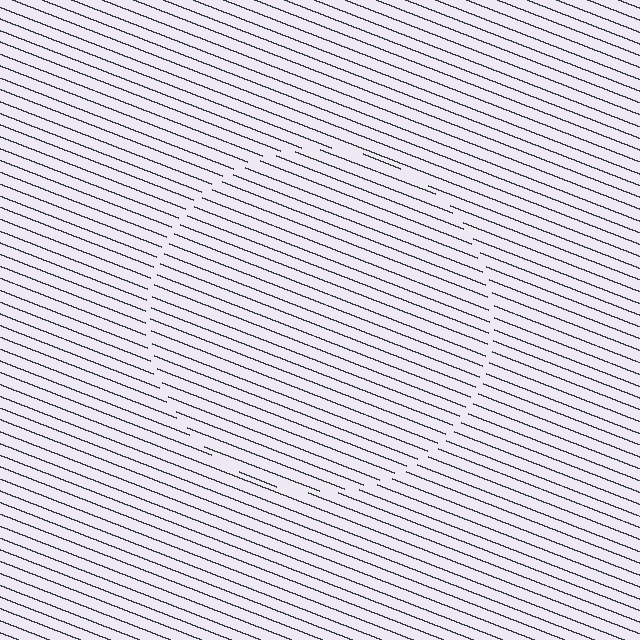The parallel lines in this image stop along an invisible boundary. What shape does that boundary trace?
An illusory circle. The interior of the shape contains the same grating, shifted by half a period — the contour is defined by the phase discontinuity where line-ends from the inner and outer gratings abut.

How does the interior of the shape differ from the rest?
The interior of the shape contains the same grating, shifted by half a period — the contour is defined by the phase discontinuity where line-ends from the inner and outer gratings abut.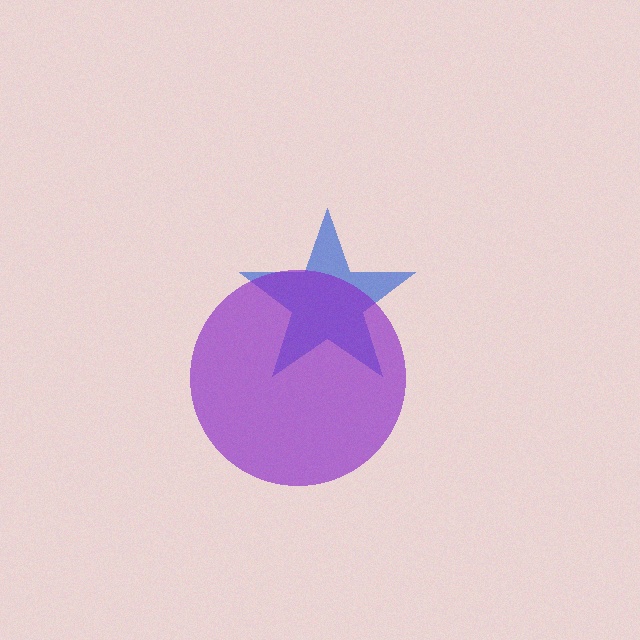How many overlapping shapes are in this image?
There are 2 overlapping shapes in the image.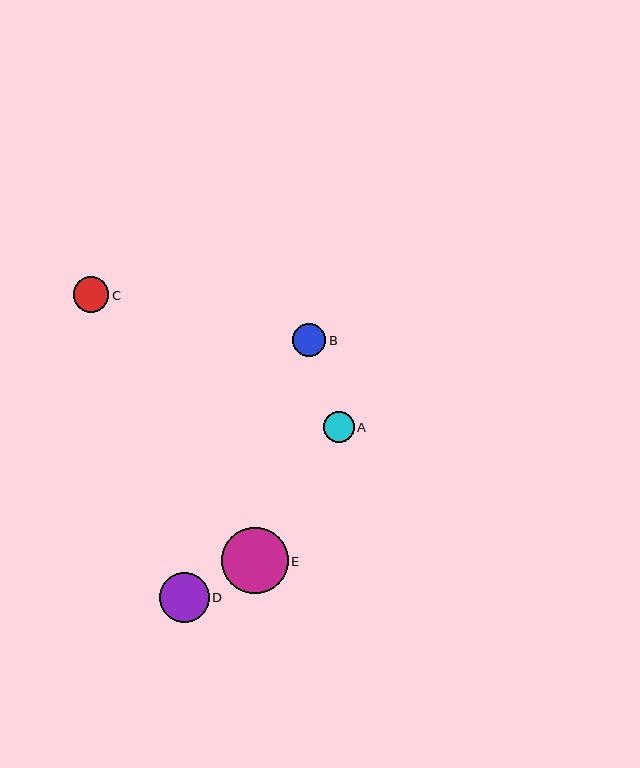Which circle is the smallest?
Circle A is the smallest with a size of approximately 31 pixels.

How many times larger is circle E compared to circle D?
Circle E is approximately 1.3 times the size of circle D.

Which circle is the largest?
Circle E is the largest with a size of approximately 67 pixels.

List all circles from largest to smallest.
From largest to smallest: E, D, C, B, A.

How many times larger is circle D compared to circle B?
Circle D is approximately 1.5 times the size of circle B.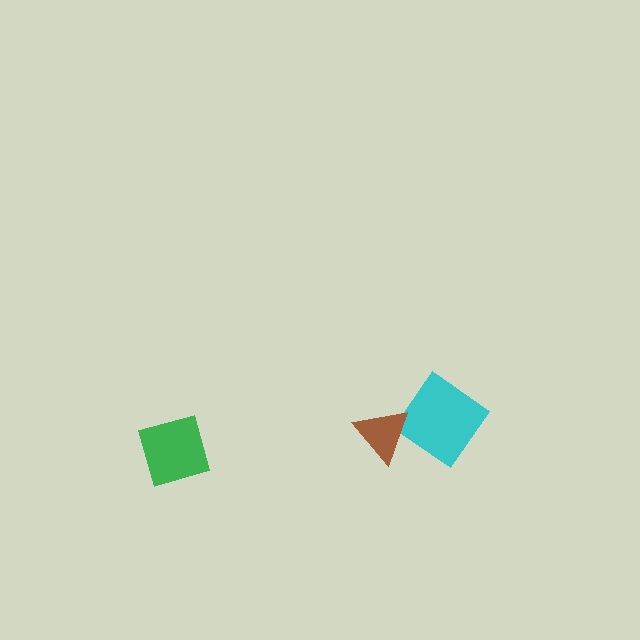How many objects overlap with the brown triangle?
1 object overlaps with the brown triangle.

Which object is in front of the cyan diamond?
The brown triangle is in front of the cyan diamond.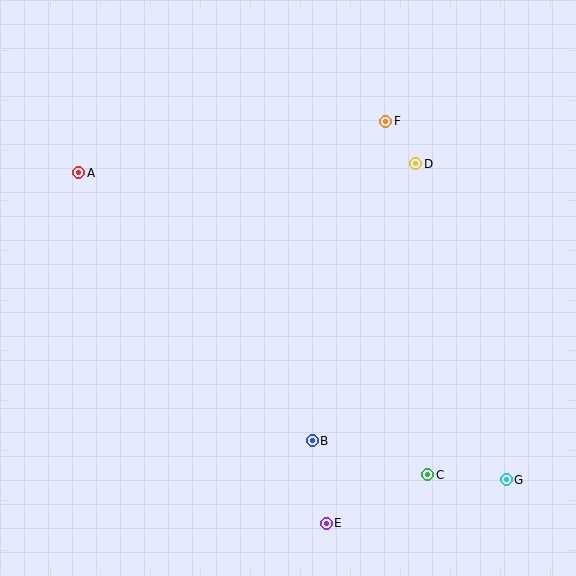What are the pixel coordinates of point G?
Point G is at (506, 480).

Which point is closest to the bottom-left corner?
Point E is closest to the bottom-left corner.